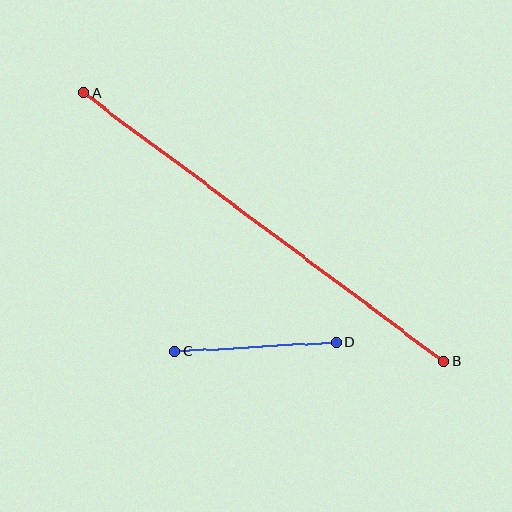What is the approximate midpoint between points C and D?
The midpoint is at approximately (256, 347) pixels.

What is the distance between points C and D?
The distance is approximately 162 pixels.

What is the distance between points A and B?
The distance is approximately 449 pixels.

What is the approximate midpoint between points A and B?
The midpoint is at approximately (264, 227) pixels.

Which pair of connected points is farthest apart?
Points A and B are farthest apart.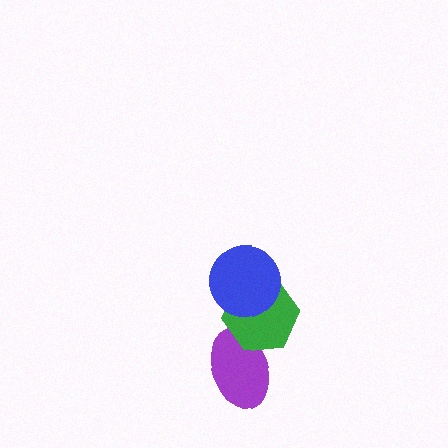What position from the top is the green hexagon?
The green hexagon is 2nd from the top.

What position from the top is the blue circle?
The blue circle is 1st from the top.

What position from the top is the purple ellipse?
The purple ellipse is 3rd from the top.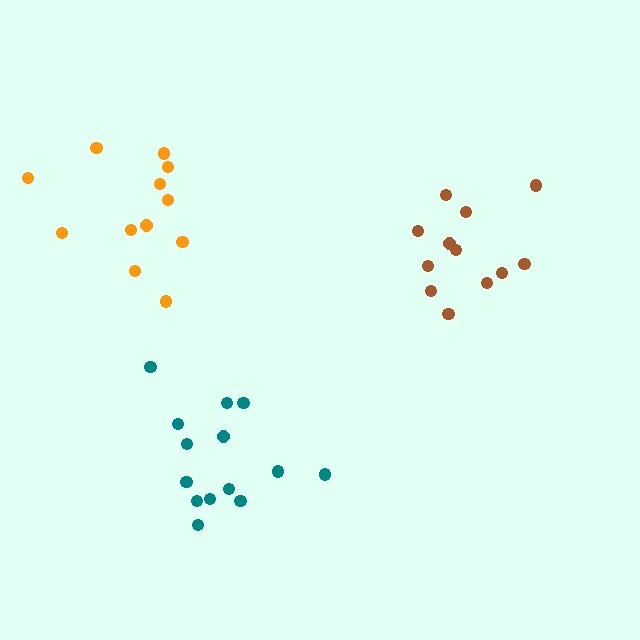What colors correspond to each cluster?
The clusters are colored: brown, orange, teal.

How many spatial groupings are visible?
There are 3 spatial groupings.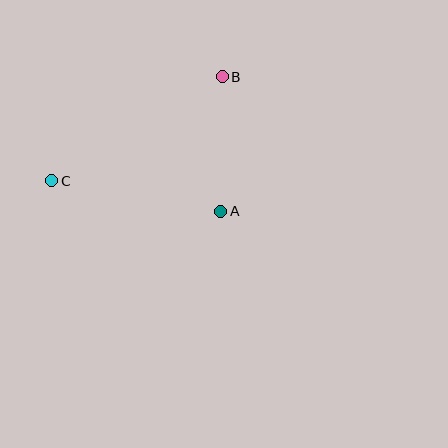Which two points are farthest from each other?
Points B and C are farthest from each other.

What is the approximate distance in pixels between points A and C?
The distance between A and C is approximately 172 pixels.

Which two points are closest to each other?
Points A and B are closest to each other.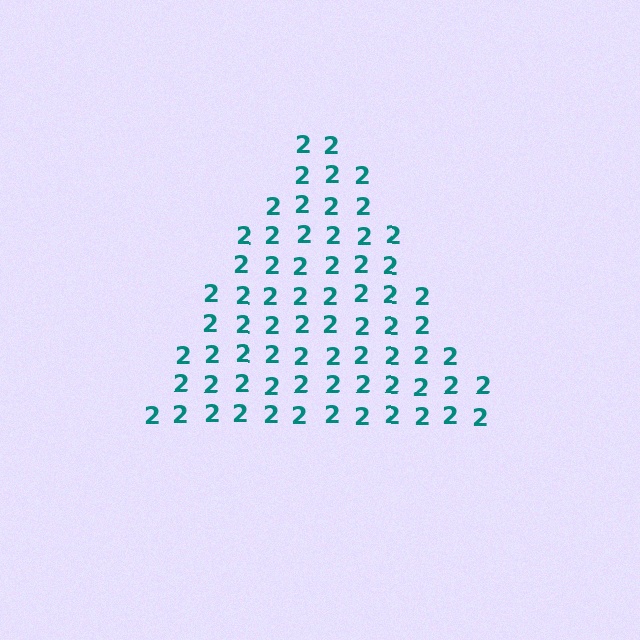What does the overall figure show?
The overall figure shows a triangle.